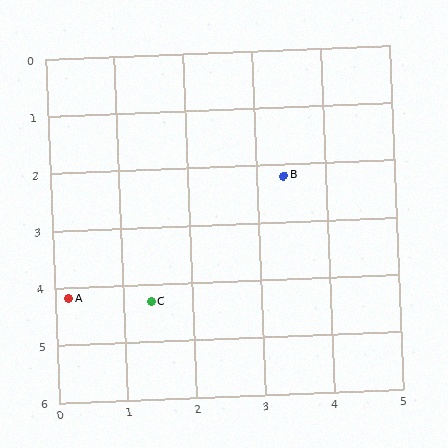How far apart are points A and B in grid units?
Points A and B are about 3.8 grid units apart.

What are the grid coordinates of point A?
Point A is at approximately (0.2, 4.2).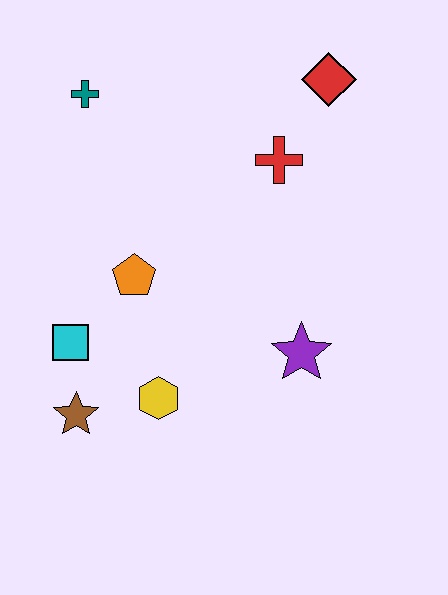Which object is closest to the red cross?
The red diamond is closest to the red cross.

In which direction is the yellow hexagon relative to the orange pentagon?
The yellow hexagon is below the orange pentagon.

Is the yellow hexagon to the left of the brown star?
No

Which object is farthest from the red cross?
The brown star is farthest from the red cross.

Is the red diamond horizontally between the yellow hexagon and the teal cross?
No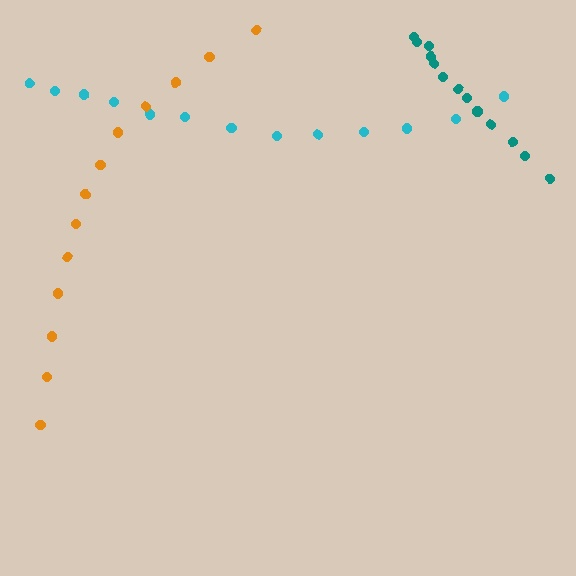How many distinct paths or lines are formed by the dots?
There are 3 distinct paths.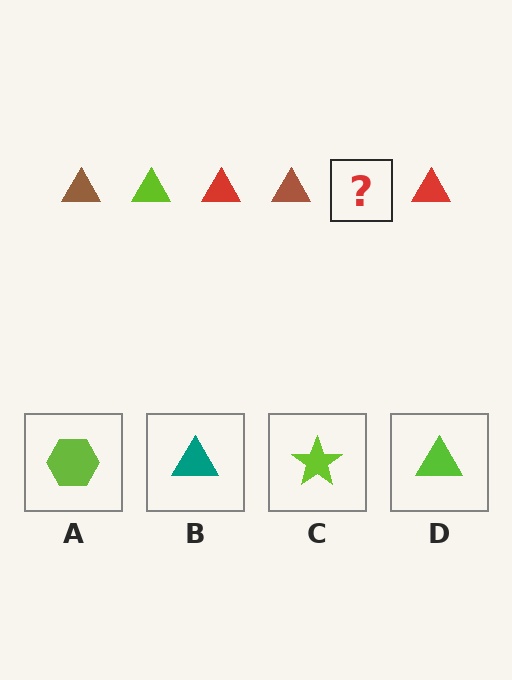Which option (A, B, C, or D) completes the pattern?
D.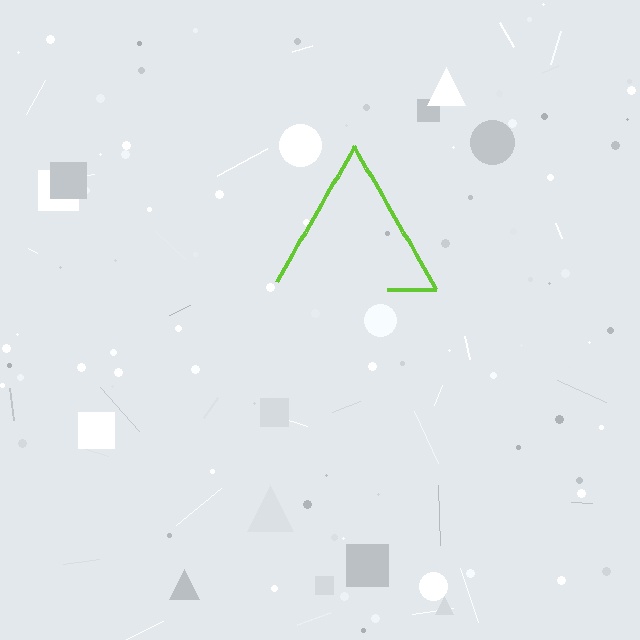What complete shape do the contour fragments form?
The contour fragments form a triangle.